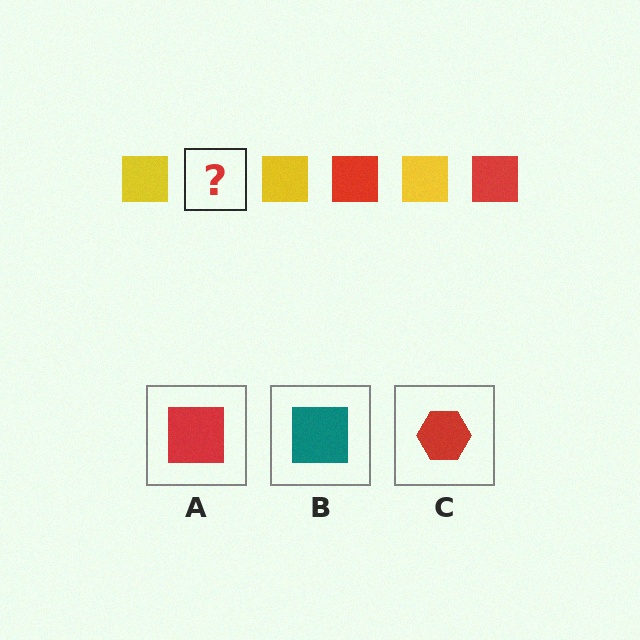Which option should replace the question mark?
Option A.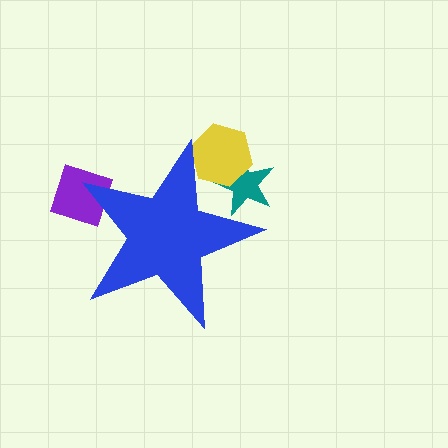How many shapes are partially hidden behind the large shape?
3 shapes are partially hidden.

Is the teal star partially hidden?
Yes, the teal star is partially hidden behind the blue star.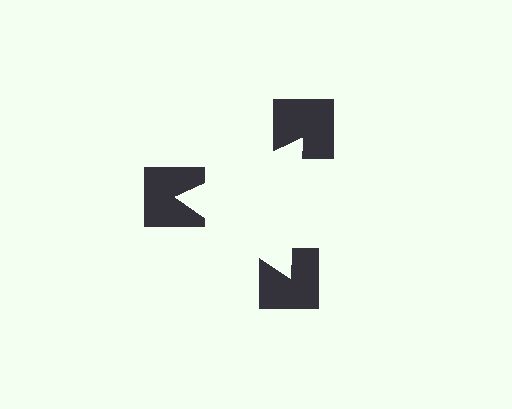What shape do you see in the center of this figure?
An illusory triangle — its edges are inferred from the aligned wedge cuts in the notched squares, not physically drawn.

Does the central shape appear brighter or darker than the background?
It typically appears slightly brighter than the background, even though no actual brightness change is drawn.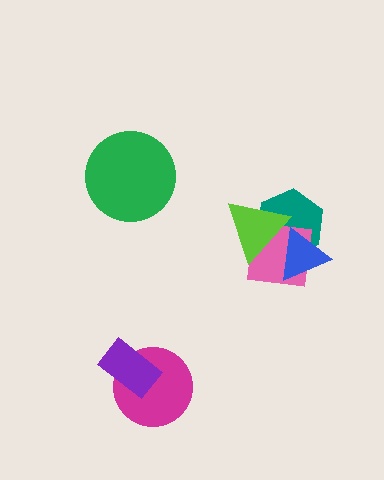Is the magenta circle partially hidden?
Yes, it is partially covered by another shape.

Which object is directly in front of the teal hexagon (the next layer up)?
The pink square is directly in front of the teal hexagon.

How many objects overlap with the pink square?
3 objects overlap with the pink square.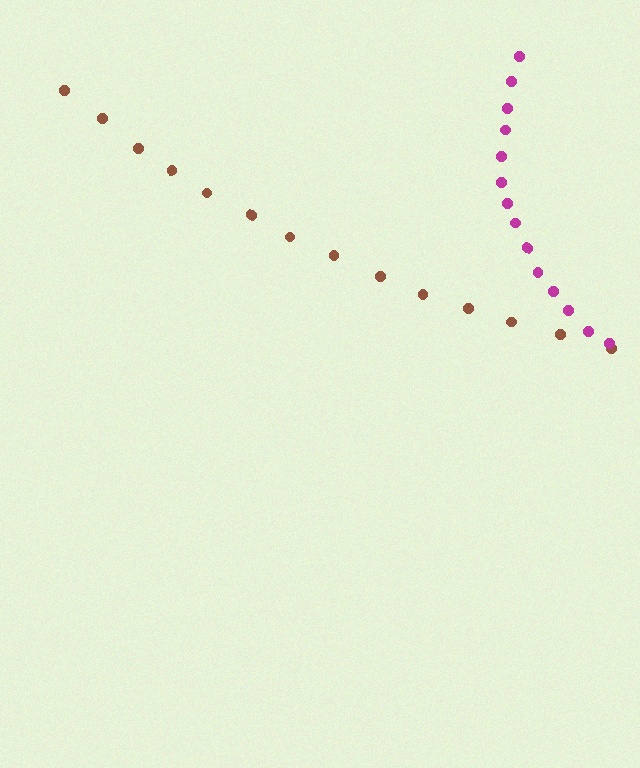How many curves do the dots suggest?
There are 2 distinct paths.